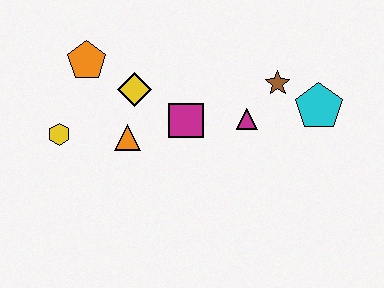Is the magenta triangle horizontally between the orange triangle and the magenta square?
No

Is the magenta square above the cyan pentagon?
No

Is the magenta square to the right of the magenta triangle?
No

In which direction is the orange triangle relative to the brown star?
The orange triangle is to the left of the brown star.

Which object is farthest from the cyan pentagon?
The yellow hexagon is farthest from the cyan pentagon.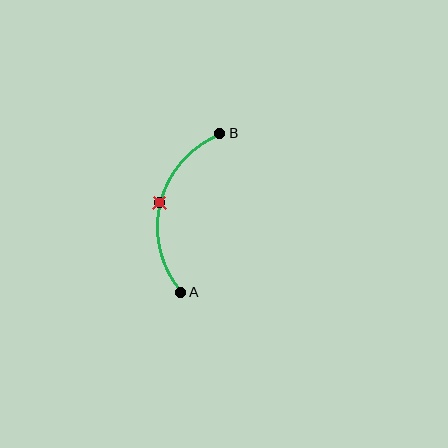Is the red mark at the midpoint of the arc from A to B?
Yes. The red mark lies on the arc at equal arc-length from both A and B — it is the arc midpoint.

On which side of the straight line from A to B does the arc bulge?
The arc bulges to the left of the straight line connecting A and B.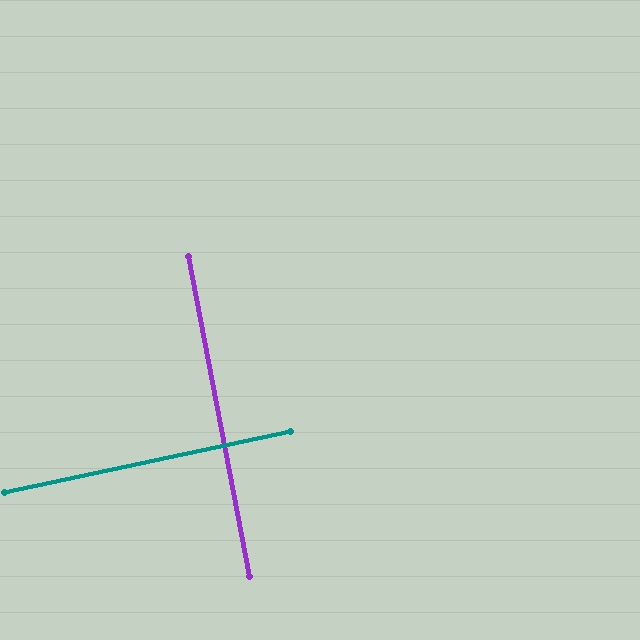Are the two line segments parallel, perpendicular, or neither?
Perpendicular — they meet at approximately 89°.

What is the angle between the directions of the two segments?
Approximately 89 degrees.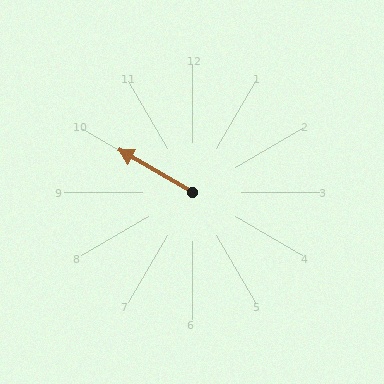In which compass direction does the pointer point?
Northwest.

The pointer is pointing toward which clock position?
Roughly 10 o'clock.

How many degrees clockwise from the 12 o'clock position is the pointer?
Approximately 300 degrees.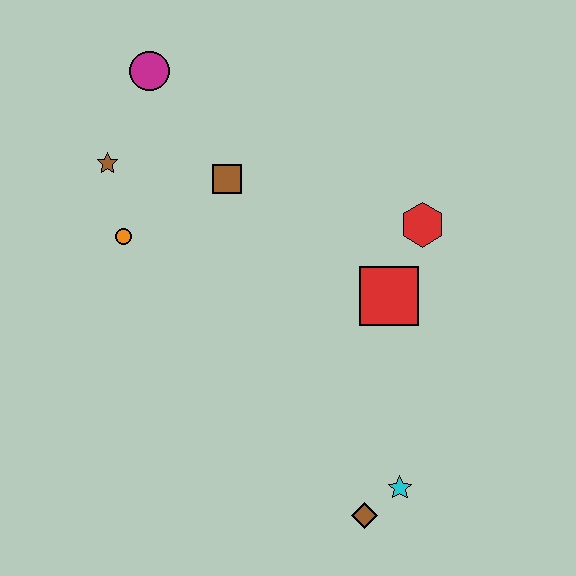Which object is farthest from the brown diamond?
The magenta circle is farthest from the brown diamond.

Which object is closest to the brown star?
The orange circle is closest to the brown star.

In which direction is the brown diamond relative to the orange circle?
The brown diamond is below the orange circle.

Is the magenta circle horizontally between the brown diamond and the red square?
No